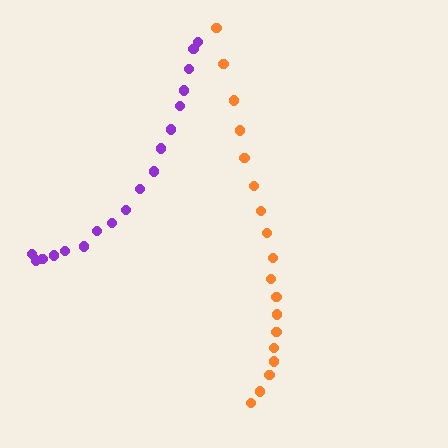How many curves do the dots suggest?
There are 2 distinct paths.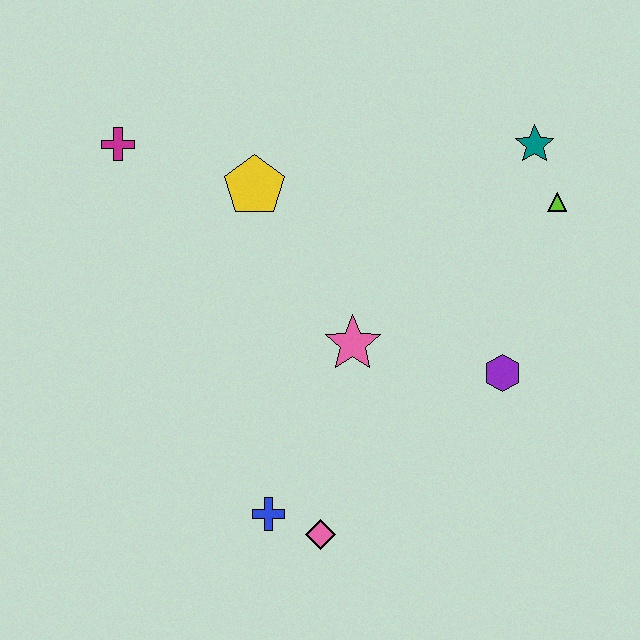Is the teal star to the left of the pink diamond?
No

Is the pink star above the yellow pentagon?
No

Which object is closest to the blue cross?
The pink diamond is closest to the blue cross.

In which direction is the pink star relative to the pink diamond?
The pink star is above the pink diamond.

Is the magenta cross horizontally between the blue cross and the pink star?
No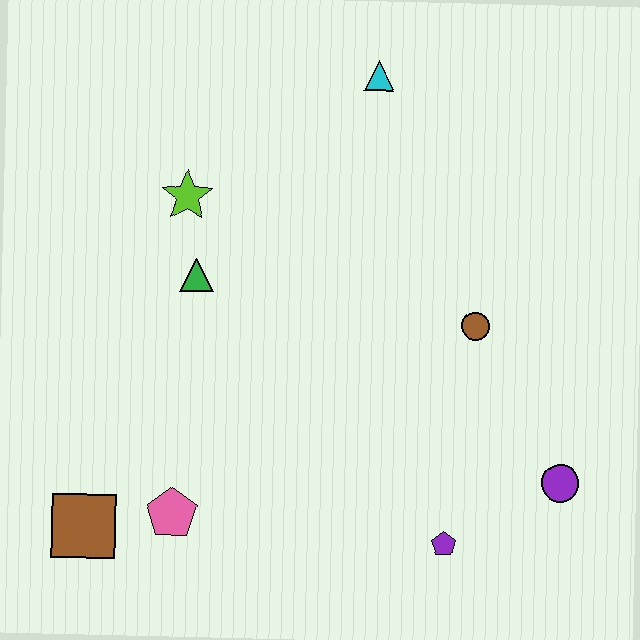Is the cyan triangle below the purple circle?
No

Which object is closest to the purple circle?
The purple pentagon is closest to the purple circle.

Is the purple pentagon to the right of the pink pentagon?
Yes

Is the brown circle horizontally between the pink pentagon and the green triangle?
No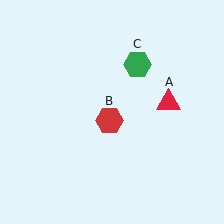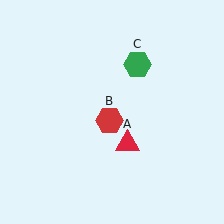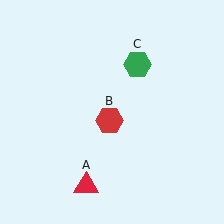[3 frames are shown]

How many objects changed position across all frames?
1 object changed position: red triangle (object A).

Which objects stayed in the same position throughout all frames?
Red hexagon (object B) and green hexagon (object C) remained stationary.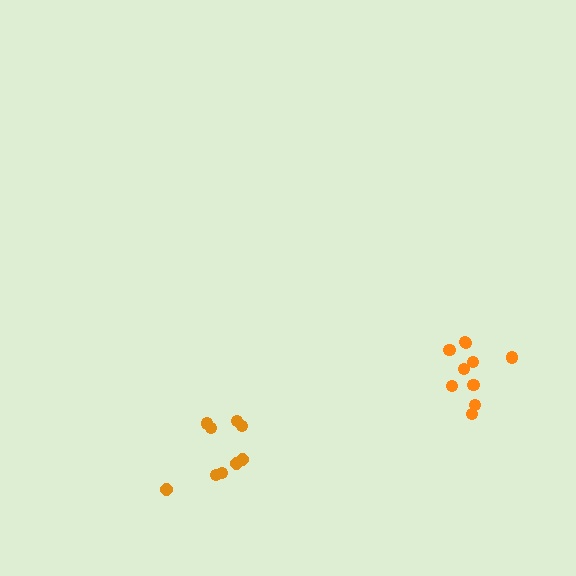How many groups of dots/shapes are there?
There are 2 groups.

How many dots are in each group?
Group 1: 10 dots, Group 2: 9 dots (19 total).